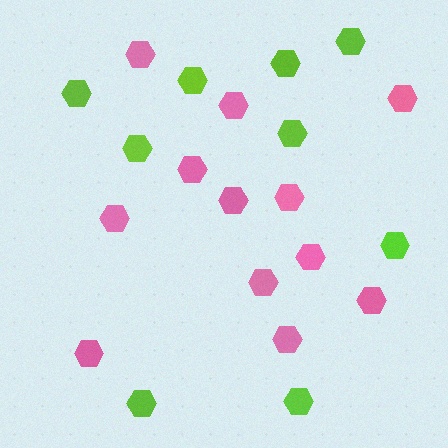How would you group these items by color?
There are 2 groups: one group of pink hexagons (12) and one group of lime hexagons (9).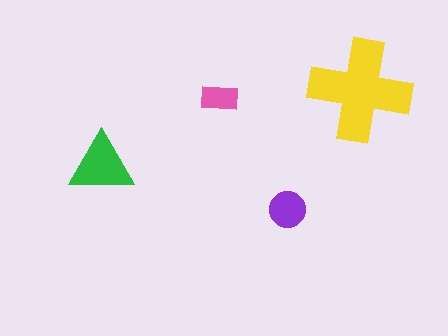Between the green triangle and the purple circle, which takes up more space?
The green triangle.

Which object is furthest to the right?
The yellow cross is rightmost.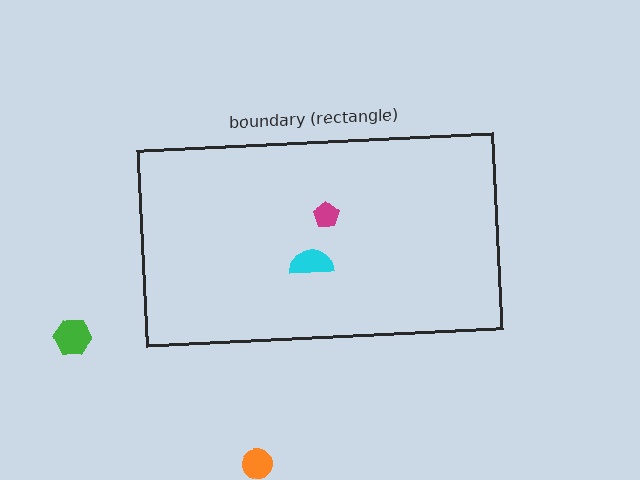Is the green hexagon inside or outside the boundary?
Outside.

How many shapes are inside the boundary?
2 inside, 2 outside.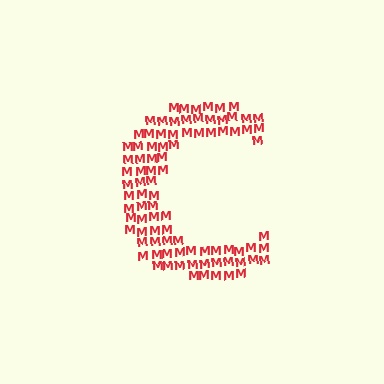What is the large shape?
The large shape is the letter C.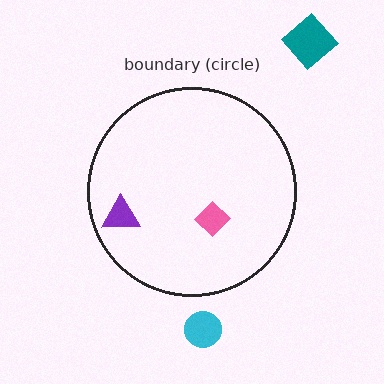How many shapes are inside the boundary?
2 inside, 2 outside.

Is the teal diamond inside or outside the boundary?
Outside.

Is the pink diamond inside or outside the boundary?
Inside.